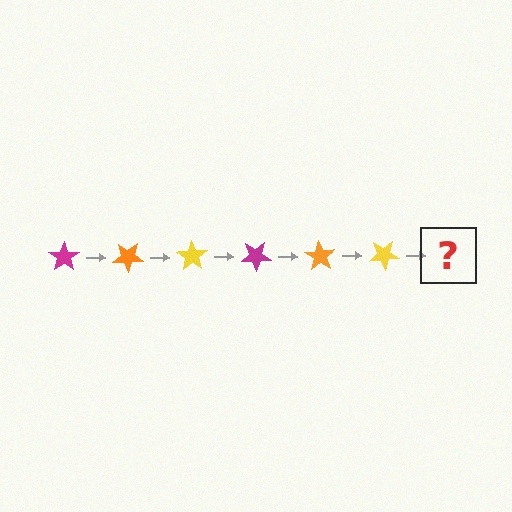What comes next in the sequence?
The next element should be a magenta star, rotated 210 degrees from the start.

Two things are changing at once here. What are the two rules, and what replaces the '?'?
The two rules are that it rotates 35 degrees each step and the color cycles through magenta, orange, and yellow. The '?' should be a magenta star, rotated 210 degrees from the start.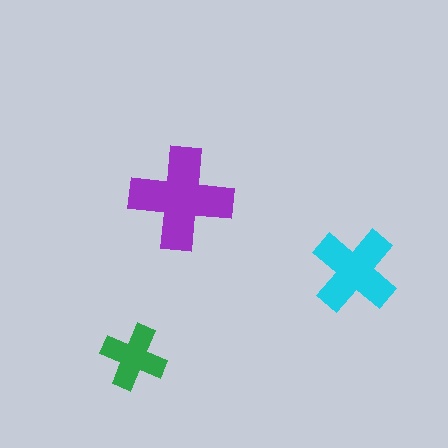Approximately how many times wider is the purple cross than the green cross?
About 1.5 times wider.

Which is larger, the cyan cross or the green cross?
The cyan one.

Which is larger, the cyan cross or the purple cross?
The purple one.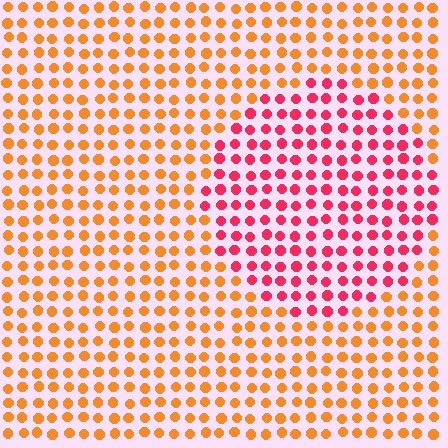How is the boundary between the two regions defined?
The boundary is defined purely by a slight shift in hue (about 45 degrees). Spacing, size, and orientation are identical on both sides.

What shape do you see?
I see a circle.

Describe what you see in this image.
The image is filled with small orange elements in a uniform arrangement. A circle-shaped region is visible where the elements are tinted to a slightly different hue, forming a subtle color boundary.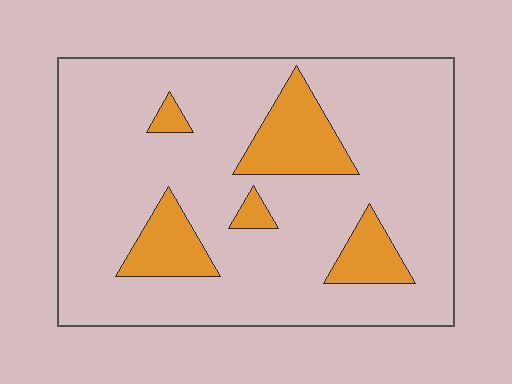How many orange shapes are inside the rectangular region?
5.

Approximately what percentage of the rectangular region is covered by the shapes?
Approximately 15%.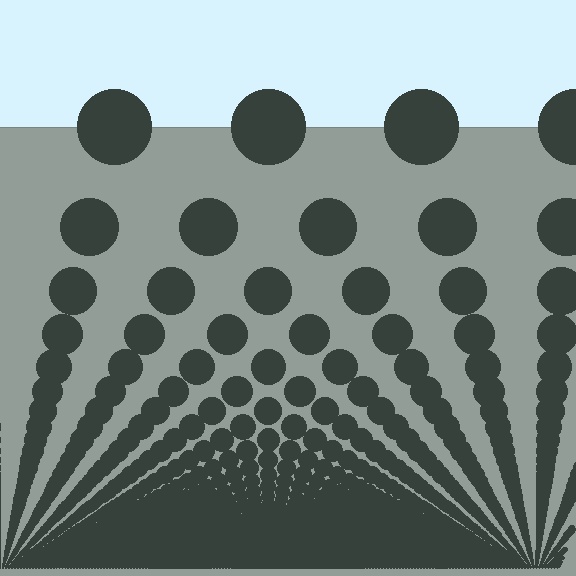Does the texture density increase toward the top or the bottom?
Density increases toward the bottom.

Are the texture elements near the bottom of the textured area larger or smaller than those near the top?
Smaller. The gradient is inverted — elements near the bottom are smaller and denser.